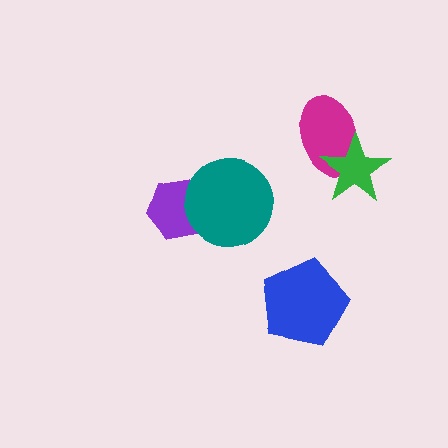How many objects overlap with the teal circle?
1 object overlaps with the teal circle.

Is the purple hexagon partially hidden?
Yes, it is partially covered by another shape.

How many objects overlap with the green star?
1 object overlaps with the green star.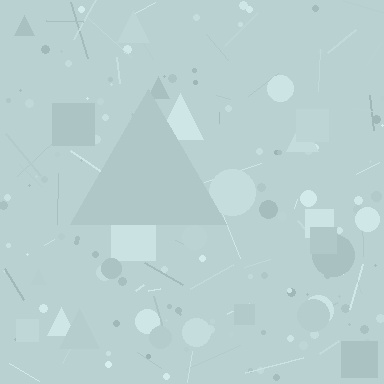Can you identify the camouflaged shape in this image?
The camouflaged shape is a triangle.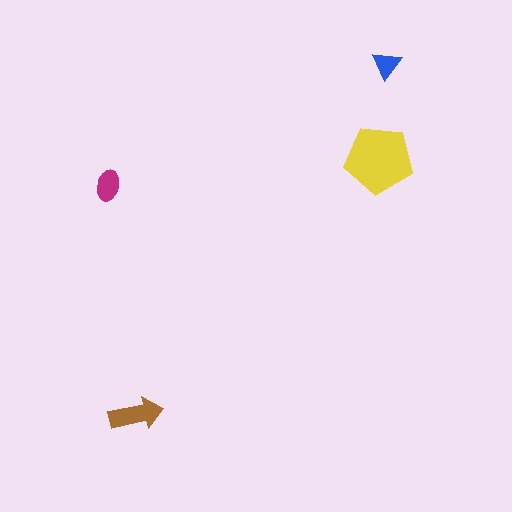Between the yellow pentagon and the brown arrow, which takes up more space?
The yellow pentagon.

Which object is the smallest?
The blue triangle.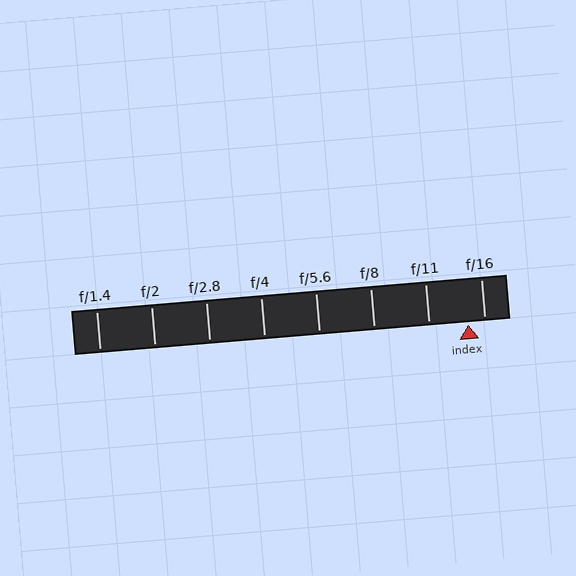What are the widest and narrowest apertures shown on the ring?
The widest aperture shown is f/1.4 and the narrowest is f/16.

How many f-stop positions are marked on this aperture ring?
There are 8 f-stop positions marked.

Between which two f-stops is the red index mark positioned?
The index mark is between f/11 and f/16.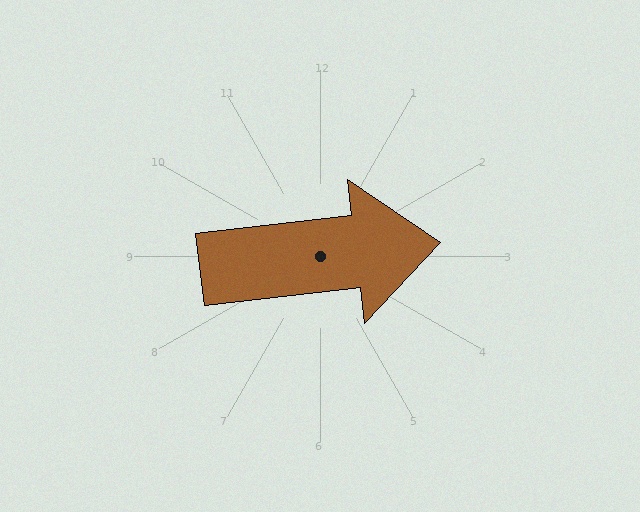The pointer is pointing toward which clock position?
Roughly 3 o'clock.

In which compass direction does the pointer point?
East.